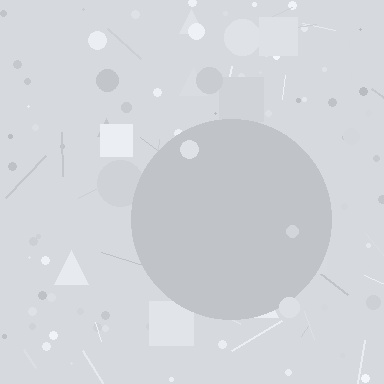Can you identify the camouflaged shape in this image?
The camouflaged shape is a circle.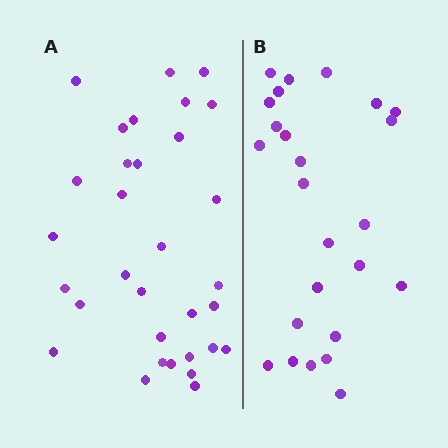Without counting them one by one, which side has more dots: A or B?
Region A (the left region) has more dots.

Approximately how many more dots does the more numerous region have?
Region A has roughly 8 or so more dots than region B.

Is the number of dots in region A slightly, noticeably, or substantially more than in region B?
Region A has noticeably more, but not dramatically so. The ratio is roughly 1.3 to 1.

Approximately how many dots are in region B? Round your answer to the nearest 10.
About 20 dots. (The exact count is 25, which rounds to 20.)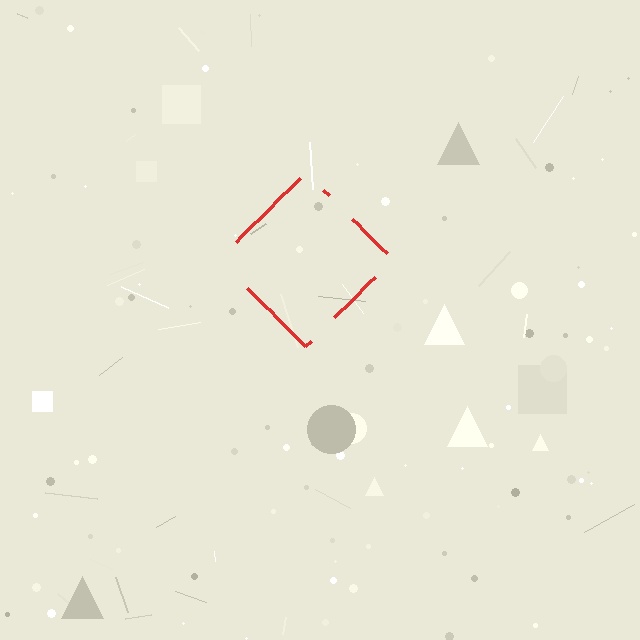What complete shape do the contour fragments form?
The contour fragments form a diamond.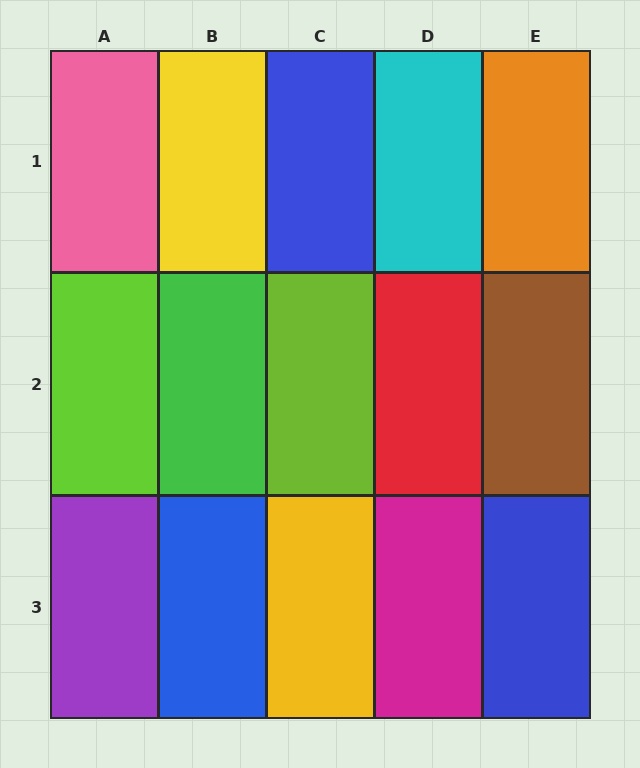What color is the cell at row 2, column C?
Lime.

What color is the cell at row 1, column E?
Orange.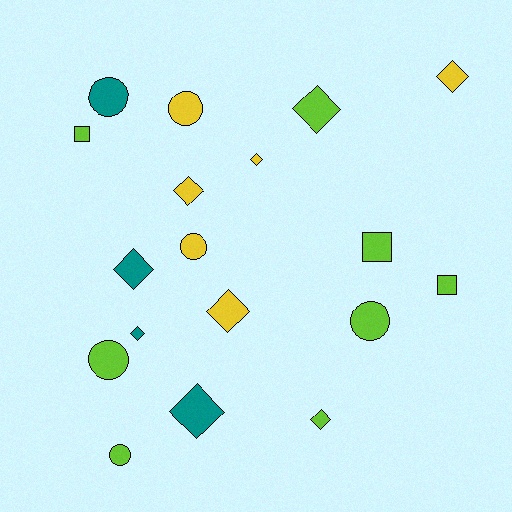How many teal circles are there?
There is 1 teal circle.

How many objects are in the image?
There are 18 objects.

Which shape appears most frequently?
Diamond, with 9 objects.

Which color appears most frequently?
Lime, with 8 objects.